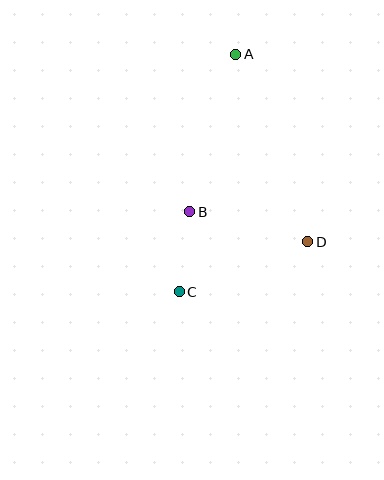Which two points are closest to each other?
Points B and C are closest to each other.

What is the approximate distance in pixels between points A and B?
The distance between A and B is approximately 164 pixels.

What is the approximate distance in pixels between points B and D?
The distance between B and D is approximately 122 pixels.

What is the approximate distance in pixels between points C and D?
The distance between C and D is approximately 138 pixels.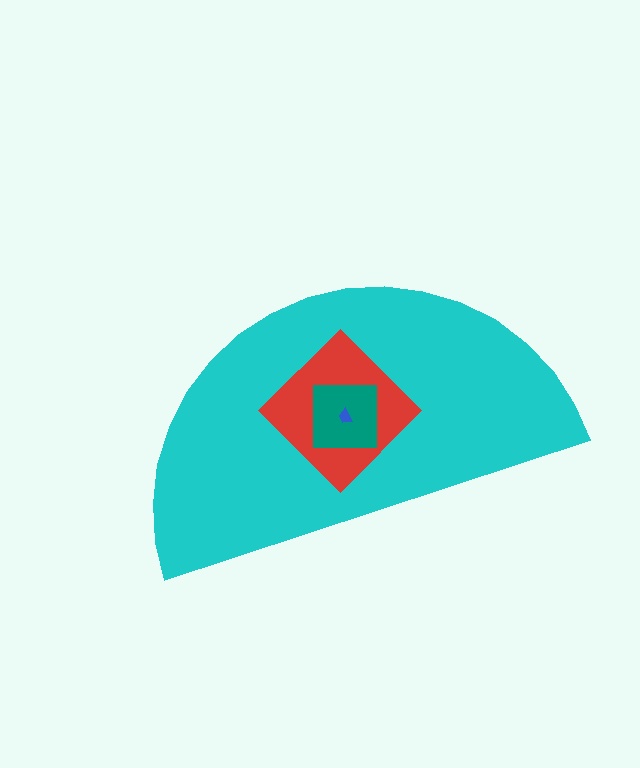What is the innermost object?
The blue trapezoid.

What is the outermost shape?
The cyan semicircle.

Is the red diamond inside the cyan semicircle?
Yes.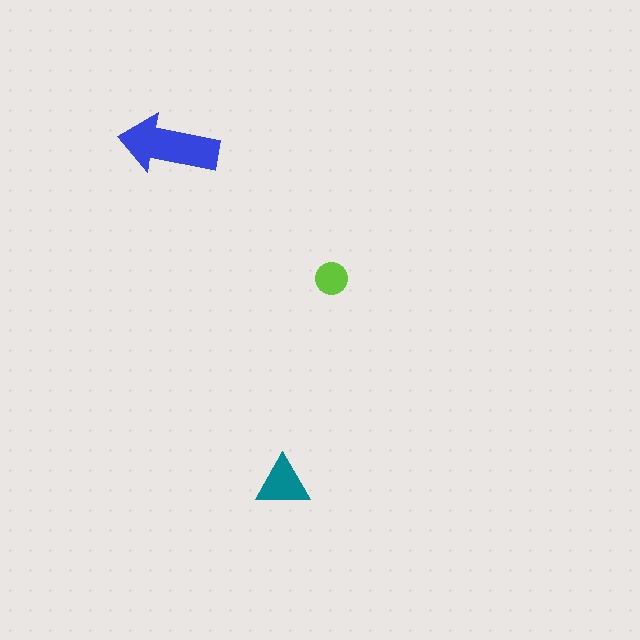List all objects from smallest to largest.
The lime circle, the teal triangle, the blue arrow.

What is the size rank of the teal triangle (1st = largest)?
2nd.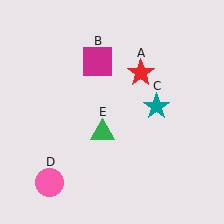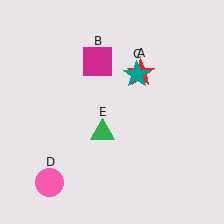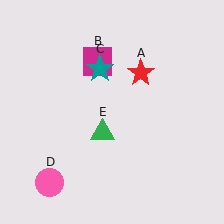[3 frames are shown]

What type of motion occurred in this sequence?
The teal star (object C) rotated counterclockwise around the center of the scene.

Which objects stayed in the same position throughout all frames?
Red star (object A) and magenta square (object B) and pink circle (object D) and green triangle (object E) remained stationary.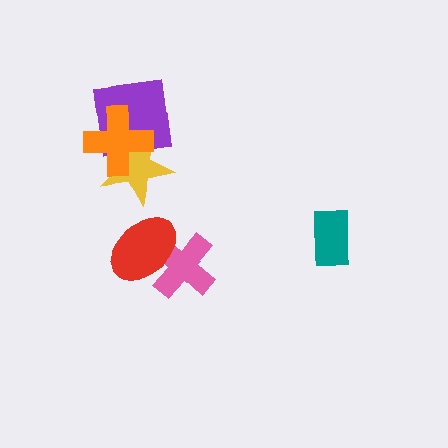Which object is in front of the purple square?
The orange cross is in front of the purple square.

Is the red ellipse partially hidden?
No, no other shape covers it.